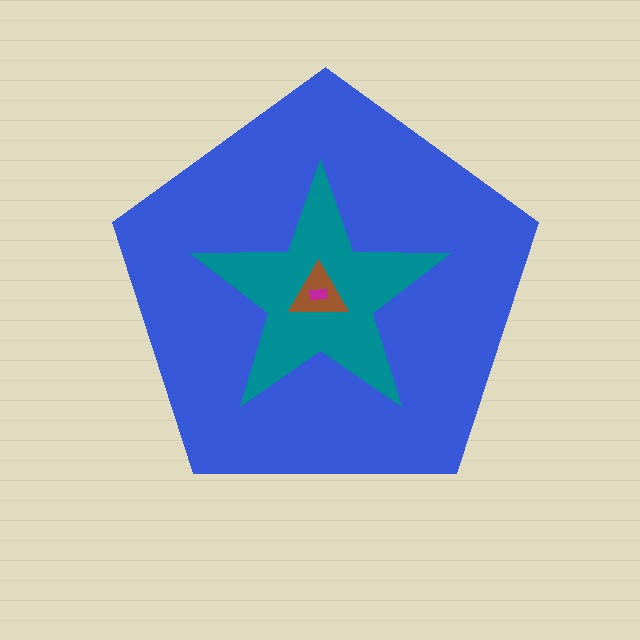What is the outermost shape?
The blue pentagon.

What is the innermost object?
The magenta rectangle.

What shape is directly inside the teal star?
The brown triangle.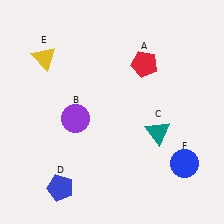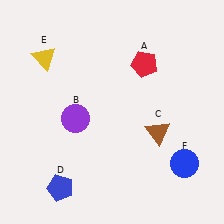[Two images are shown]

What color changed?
The triangle (C) changed from teal in Image 1 to brown in Image 2.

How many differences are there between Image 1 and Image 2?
There is 1 difference between the two images.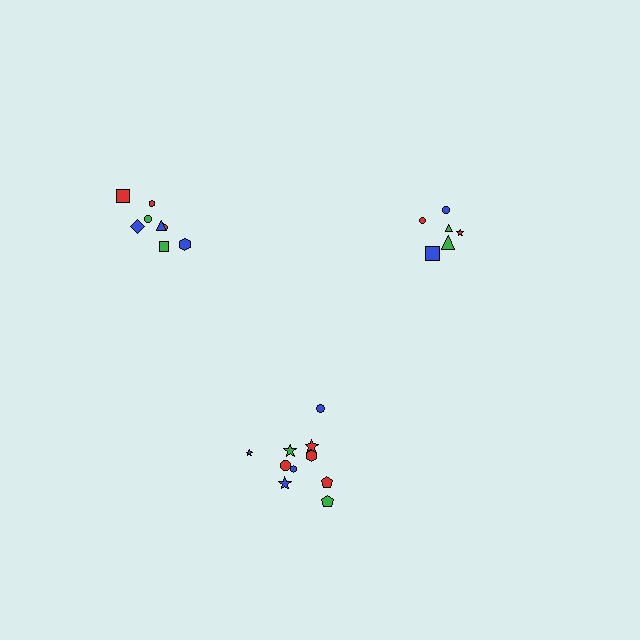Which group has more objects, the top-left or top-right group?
The top-left group.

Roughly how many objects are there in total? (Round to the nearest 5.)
Roughly 25 objects in total.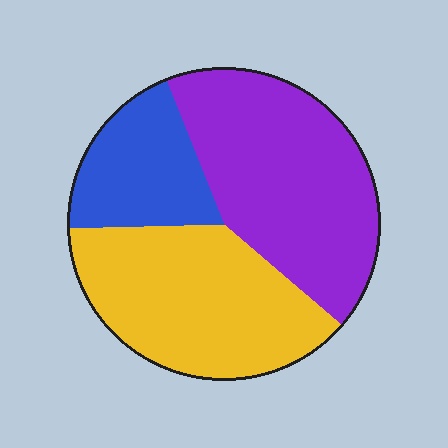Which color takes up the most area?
Purple, at roughly 40%.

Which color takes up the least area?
Blue, at roughly 20%.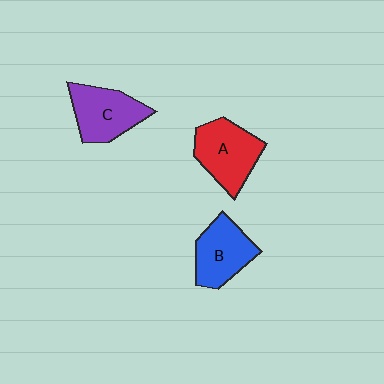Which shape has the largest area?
Shape A (red).